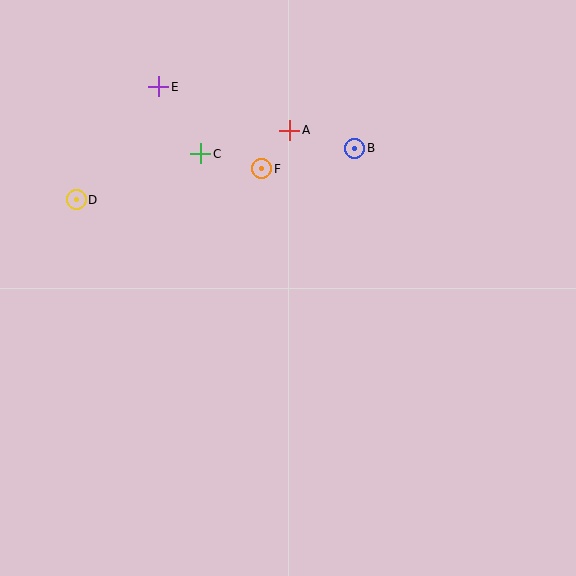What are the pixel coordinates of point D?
Point D is at (76, 200).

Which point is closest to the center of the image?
Point F at (262, 169) is closest to the center.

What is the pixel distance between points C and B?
The distance between C and B is 154 pixels.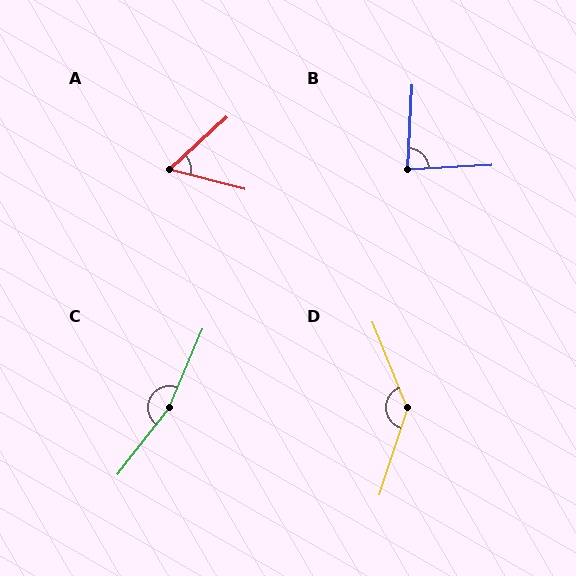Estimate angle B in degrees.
Approximately 84 degrees.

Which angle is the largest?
C, at approximately 165 degrees.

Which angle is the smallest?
A, at approximately 57 degrees.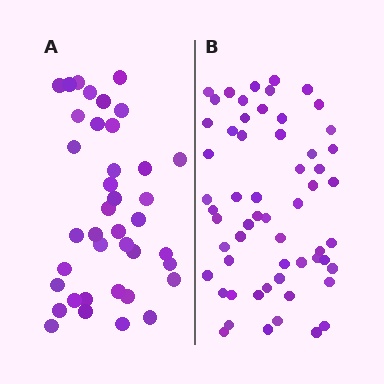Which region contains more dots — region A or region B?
Region B (the right region) has more dots.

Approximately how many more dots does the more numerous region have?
Region B has approximately 20 more dots than region A.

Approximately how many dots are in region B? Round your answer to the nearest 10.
About 60 dots. (The exact count is 58, which rounds to 60.)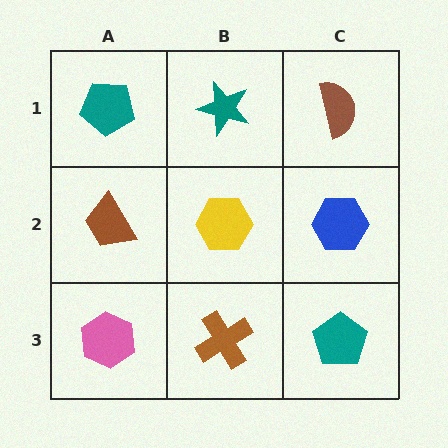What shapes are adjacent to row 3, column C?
A blue hexagon (row 2, column C), a brown cross (row 3, column B).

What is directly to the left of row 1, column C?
A teal star.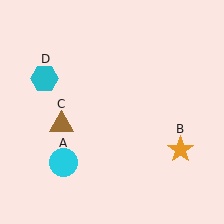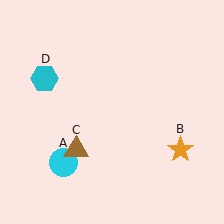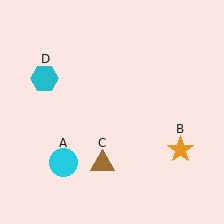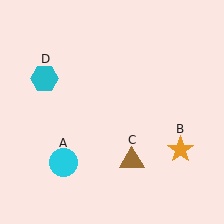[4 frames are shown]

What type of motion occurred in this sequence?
The brown triangle (object C) rotated counterclockwise around the center of the scene.